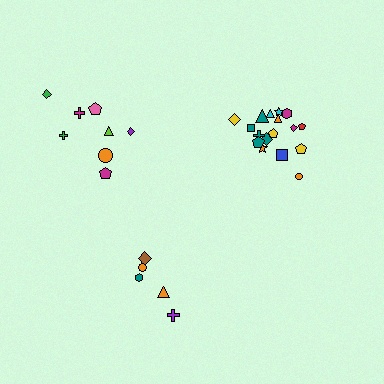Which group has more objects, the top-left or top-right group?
The top-right group.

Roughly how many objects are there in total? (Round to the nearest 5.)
Roughly 30 objects in total.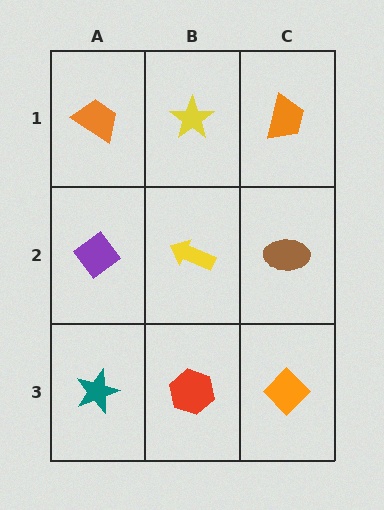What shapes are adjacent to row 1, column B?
A yellow arrow (row 2, column B), an orange trapezoid (row 1, column A), an orange trapezoid (row 1, column C).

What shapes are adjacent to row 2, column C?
An orange trapezoid (row 1, column C), an orange diamond (row 3, column C), a yellow arrow (row 2, column B).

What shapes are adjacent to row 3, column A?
A purple diamond (row 2, column A), a red hexagon (row 3, column B).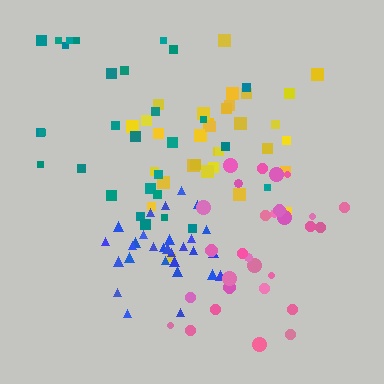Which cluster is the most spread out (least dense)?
Teal.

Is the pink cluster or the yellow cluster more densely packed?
Yellow.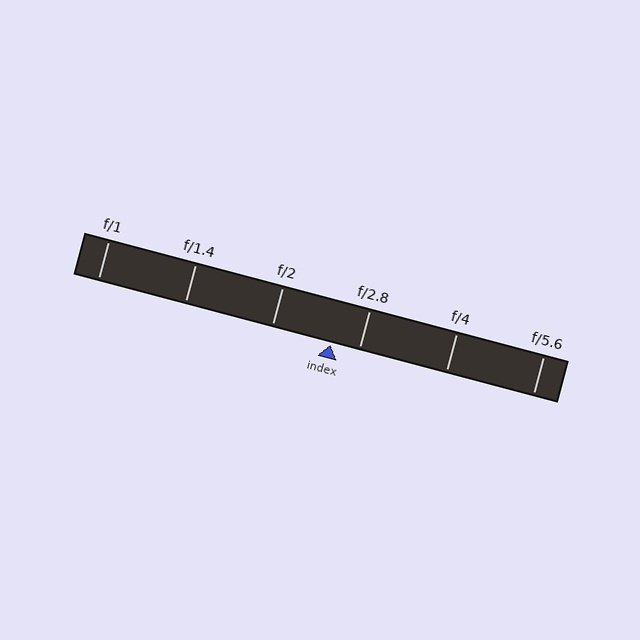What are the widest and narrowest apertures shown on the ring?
The widest aperture shown is f/1 and the narrowest is f/5.6.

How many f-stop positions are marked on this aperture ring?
There are 6 f-stop positions marked.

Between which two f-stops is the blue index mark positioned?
The index mark is between f/2 and f/2.8.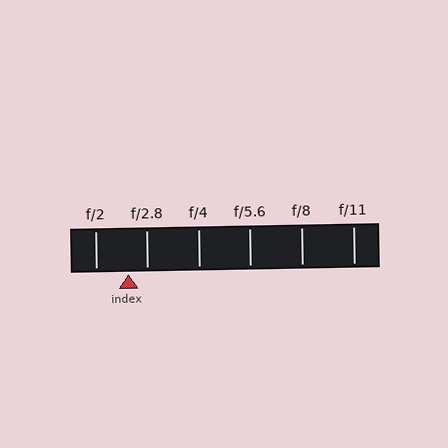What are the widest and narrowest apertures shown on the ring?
The widest aperture shown is f/2 and the narrowest is f/11.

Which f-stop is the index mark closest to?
The index mark is closest to f/2.8.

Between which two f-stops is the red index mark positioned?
The index mark is between f/2 and f/2.8.